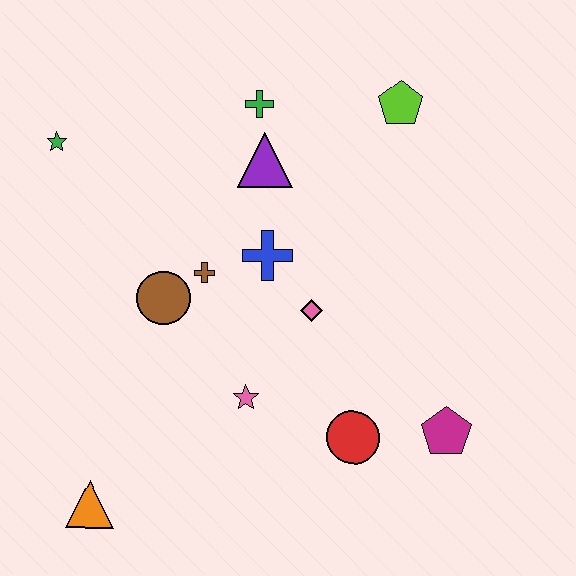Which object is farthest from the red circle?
The green star is farthest from the red circle.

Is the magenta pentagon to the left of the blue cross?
No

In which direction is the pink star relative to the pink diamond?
The pink star is below the pink diamond.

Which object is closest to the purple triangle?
The green cross is closest to the purple triangle.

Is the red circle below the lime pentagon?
Yes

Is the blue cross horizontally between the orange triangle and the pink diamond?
Yes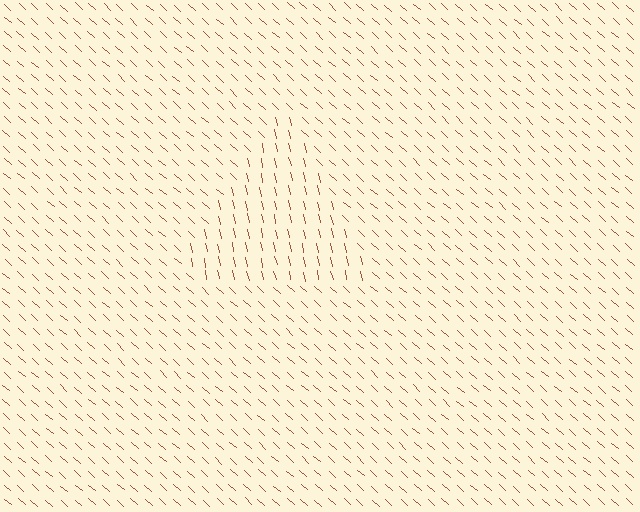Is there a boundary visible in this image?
Yes, there is a texture boundary formed by a change in line orientation.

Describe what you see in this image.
The image is filled with small brown line segments. A triangle region in the image has lines oriented differently from the surrounding lines, creating a visible texture boundary.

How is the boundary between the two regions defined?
The boundary is defined purely by a change in line orientation (approximately 35 degrees difference). All lines are the same color and thickness.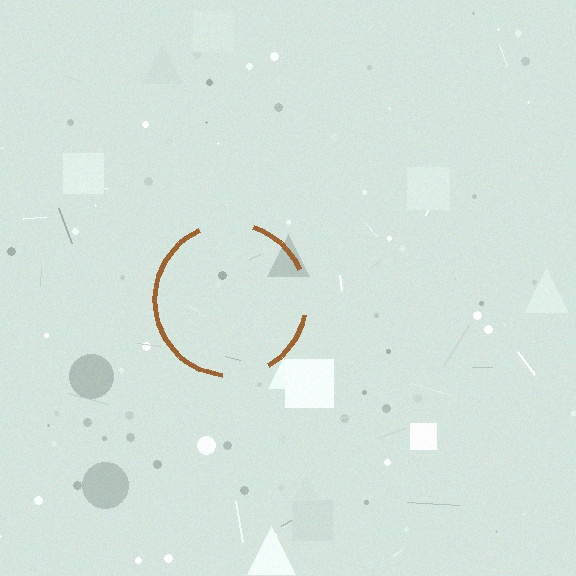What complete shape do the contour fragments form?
The contour fragments form a circle.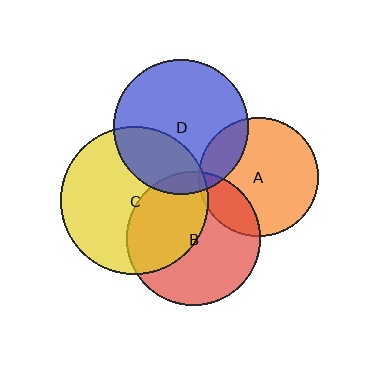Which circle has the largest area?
Circle C (yellow).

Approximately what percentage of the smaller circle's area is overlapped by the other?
Approximately 5%.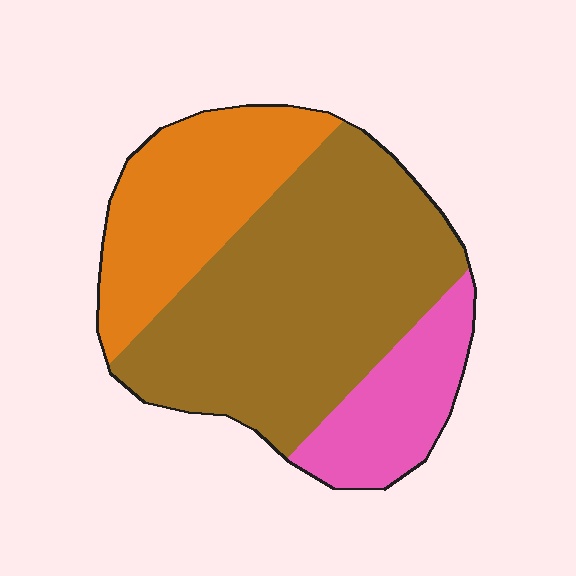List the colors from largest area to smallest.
From largest to smallest: brown, orange, pink.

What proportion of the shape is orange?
Orange takes up about one quarter (1/4) of the shape.